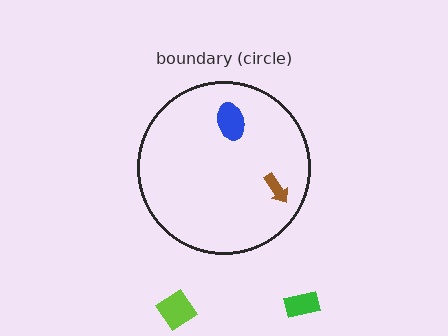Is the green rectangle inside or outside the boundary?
Outside.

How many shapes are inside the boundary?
2 inside, 2 outside.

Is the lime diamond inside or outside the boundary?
Outside.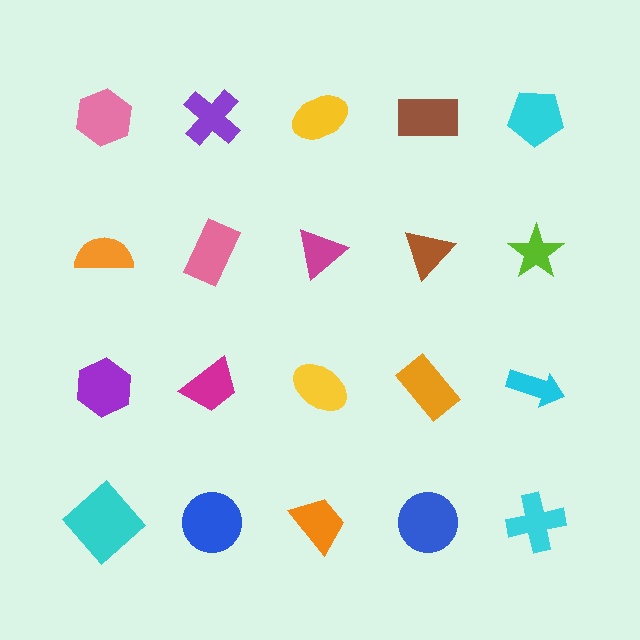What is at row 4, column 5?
A cyan cross.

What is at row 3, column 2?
A magenta trapezoid.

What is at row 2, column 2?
A pink rectangle.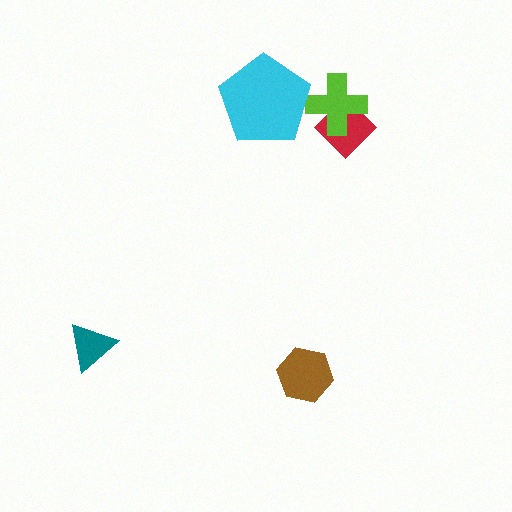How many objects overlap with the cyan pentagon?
0 objects overlap with the cyan pentagon.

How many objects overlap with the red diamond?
1 object overlaps with the red diamond.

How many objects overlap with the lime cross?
1 object overlaps with the lime cross.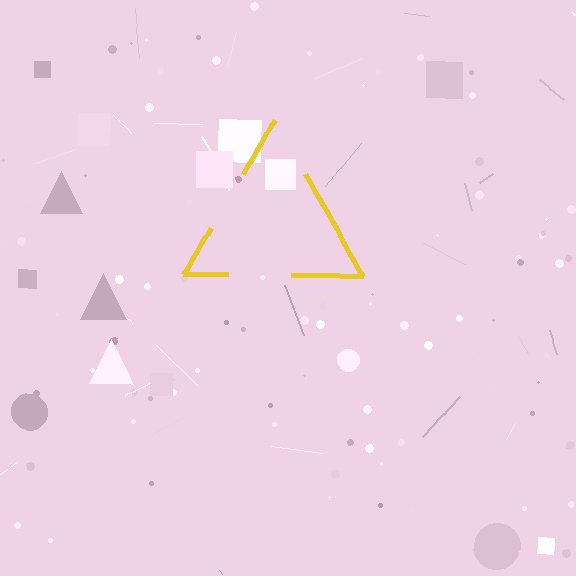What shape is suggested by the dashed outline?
The dashed outline suggests a triangle.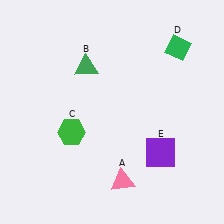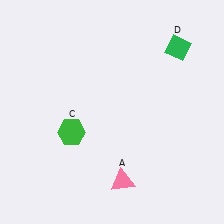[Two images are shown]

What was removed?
The purple square (E), the green triangle (B) were removed in Image 2.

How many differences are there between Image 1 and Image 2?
There are 2 differences between the two images.